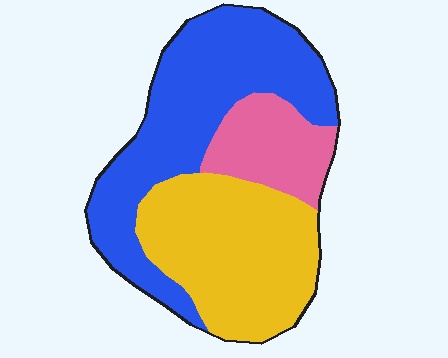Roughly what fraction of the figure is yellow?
Yellow covers roughly 40% of the figure.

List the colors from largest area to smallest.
From largest to smallest: blue, yellow, pink.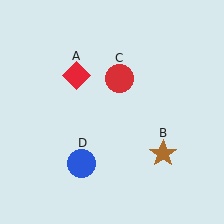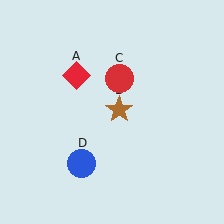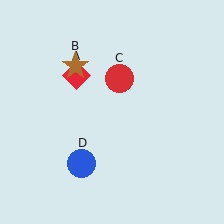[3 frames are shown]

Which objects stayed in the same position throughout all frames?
Red diamond (object A) and red circle (object C) and blue circle (object D) remained stationary.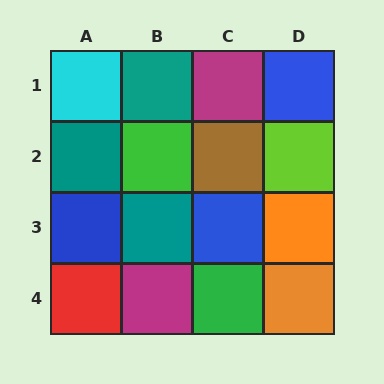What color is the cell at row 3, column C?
Blue.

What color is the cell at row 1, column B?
Teal.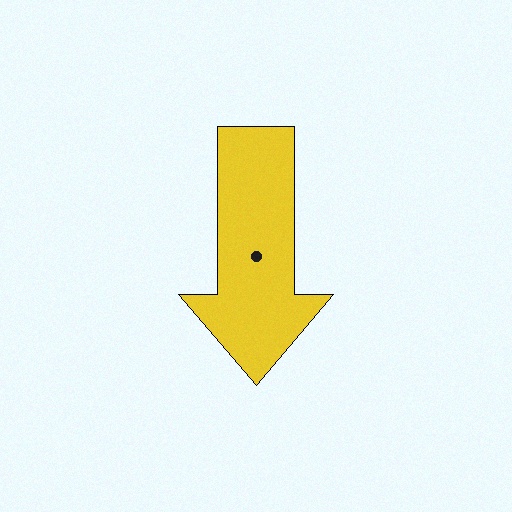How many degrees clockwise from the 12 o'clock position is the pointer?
Approximately 180 degrees.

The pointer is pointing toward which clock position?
Roughly 6 o'clock.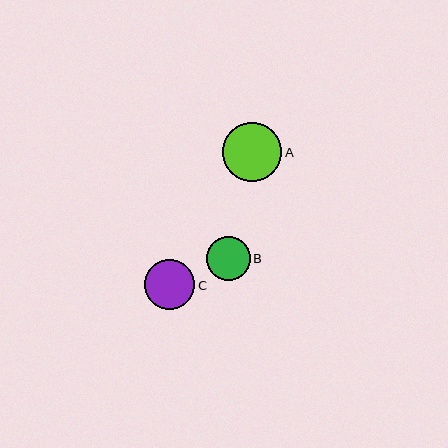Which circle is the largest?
Circle A is the largest with a size of approximately 59 pixels.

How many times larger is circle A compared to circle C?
Circle A is approximately 1.2 times the size of circle C.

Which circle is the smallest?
Circle B is the smallest with a size of approximately 43 pixels.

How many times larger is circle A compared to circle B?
Circle A is approximately 1.4 times the size of circle B.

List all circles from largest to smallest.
From largest to smallest: A, C, B.